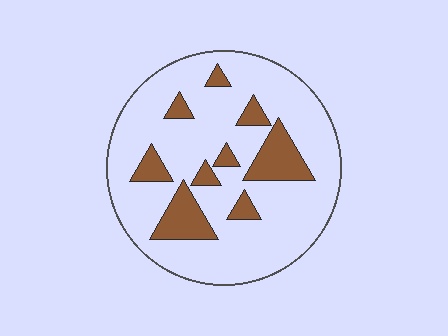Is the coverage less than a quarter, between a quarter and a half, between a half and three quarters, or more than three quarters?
Less than a quarter.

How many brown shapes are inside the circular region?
9.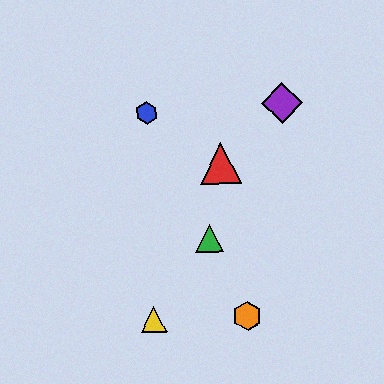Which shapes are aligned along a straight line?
The blue hexagon, the green triangle, the orange hexagon are aligned along a straight line.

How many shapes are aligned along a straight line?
3 shapes (the blue hexagon, the green triangle, the orange hexagon) are aligned along a straight line.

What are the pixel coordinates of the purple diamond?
The purple diamond is at (282, 103).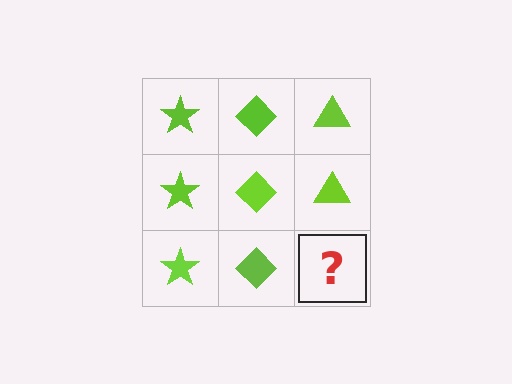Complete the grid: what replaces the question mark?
The question mark should be replaced with a lime triangle.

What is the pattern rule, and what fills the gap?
The rule is that each column has a consistent shape. The gap should be filled with a lime triangle.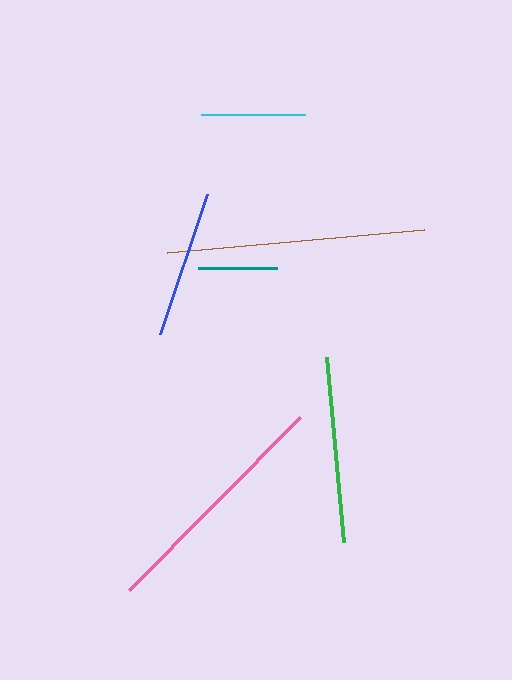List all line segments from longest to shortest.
From longest to shortest: brown, pink, green, blue, cyan, teal.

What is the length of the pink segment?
The pink segment is approximately 243 pixels long.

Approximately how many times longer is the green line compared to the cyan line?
The green line is approximately 1.8 times the length of the cyan line.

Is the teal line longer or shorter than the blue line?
The blue line is longer than the teal line.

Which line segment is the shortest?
The teal line is the shortest at approximately 79 pixels.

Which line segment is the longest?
The brown line is the longest at approximately 258 pixels.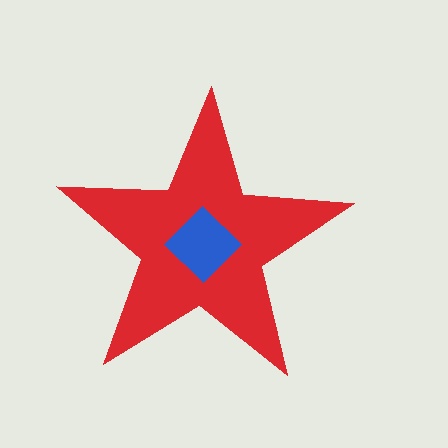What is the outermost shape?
The red star.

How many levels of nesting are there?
2.